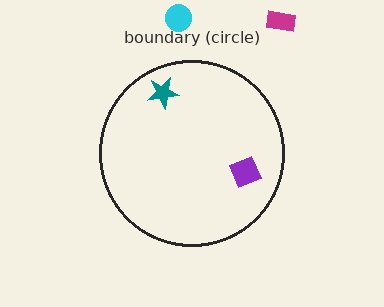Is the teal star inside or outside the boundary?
Inside.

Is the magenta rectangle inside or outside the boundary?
Outside.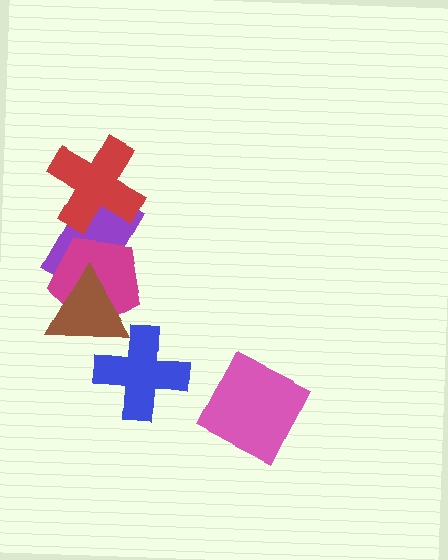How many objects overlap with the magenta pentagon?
2 objects overlap with the magenta pentagon.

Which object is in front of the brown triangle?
The blue cross is in front of the brown triangle.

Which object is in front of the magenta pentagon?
The brown triangle is in front of the magenta pentagon.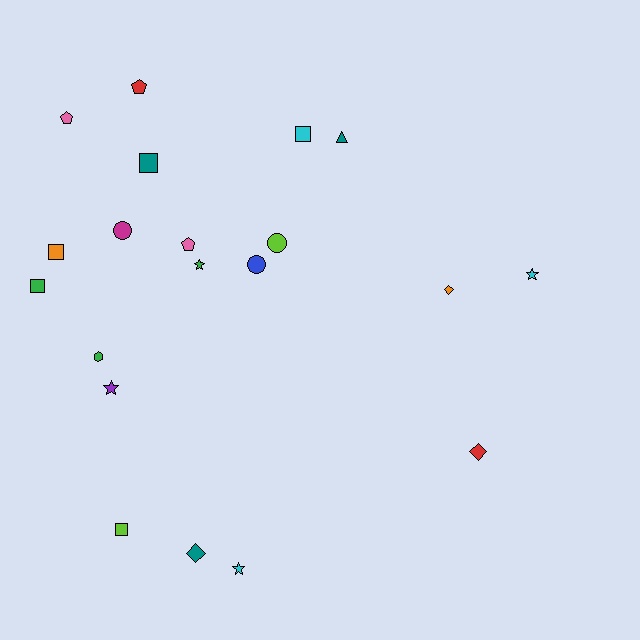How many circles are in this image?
There are 3 circles.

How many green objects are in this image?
There are 3 green objects.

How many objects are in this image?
There are 20 objects.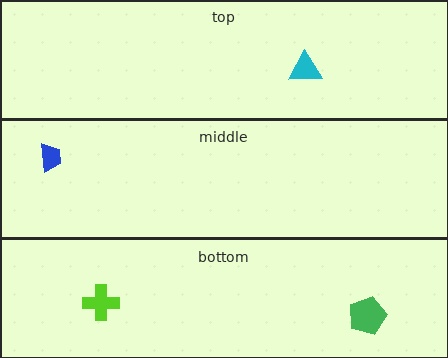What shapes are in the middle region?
The blue trapezoid.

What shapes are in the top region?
The cyan triangle.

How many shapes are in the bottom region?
2.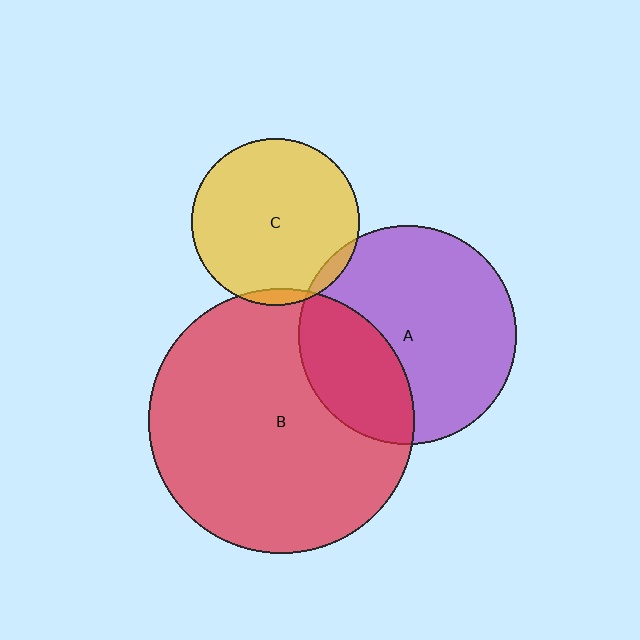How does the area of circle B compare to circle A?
Approximately 1.5 times.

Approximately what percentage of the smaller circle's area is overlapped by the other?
Approximately 5%.